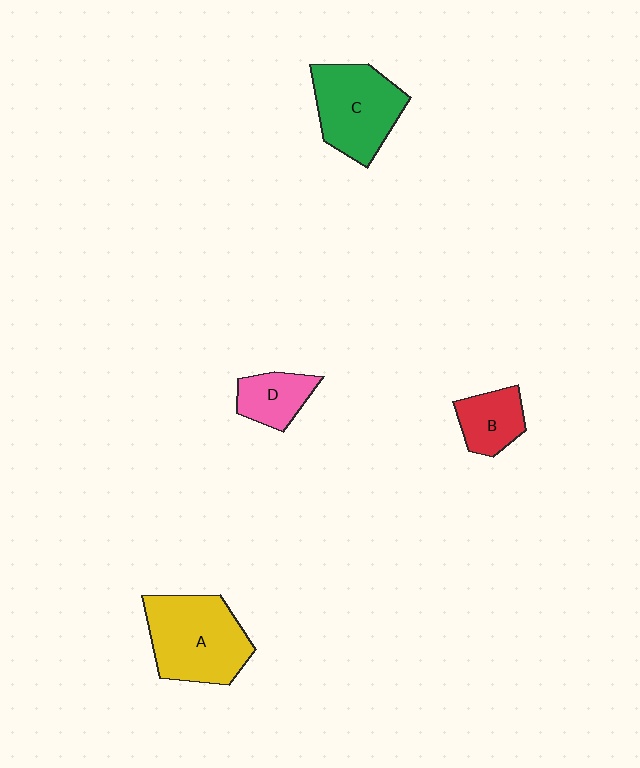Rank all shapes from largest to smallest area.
From largest to smallest: A (yellow), C (green), B (red), D (pink).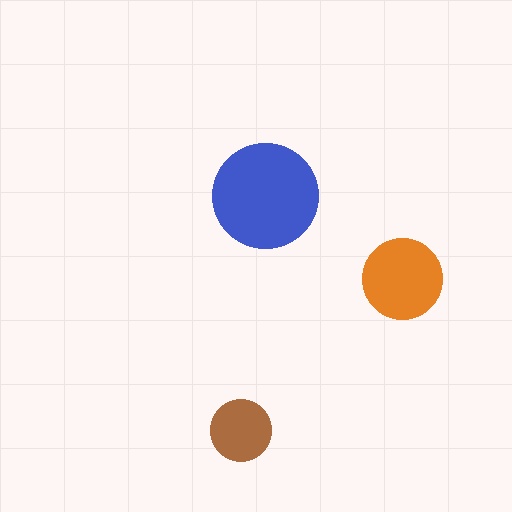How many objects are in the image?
There are 3 objects in the image.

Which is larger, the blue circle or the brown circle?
The blue one.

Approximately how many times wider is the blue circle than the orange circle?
About 1.5 times wider.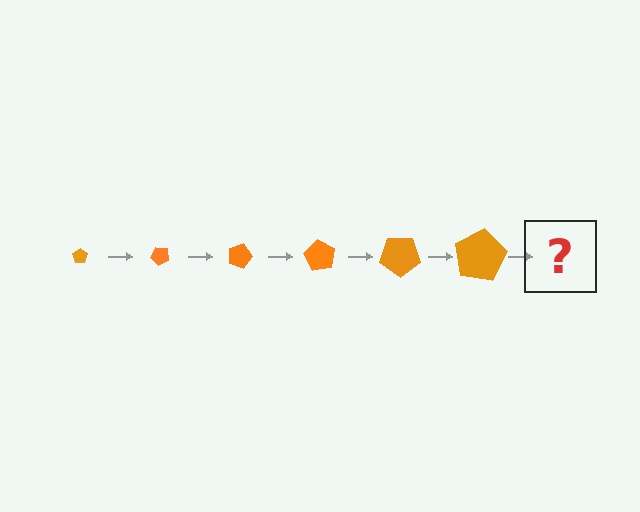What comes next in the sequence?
The next element should be a pentagon, larger than the previous one and rotated 270 degrees from the start.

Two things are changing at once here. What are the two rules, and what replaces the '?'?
The two rules are that the pentagon grows larger each step and it rotates 45 degrees each step. The '?' should be a pentagon, larger than the previous one and rotated 270 degrees from the start.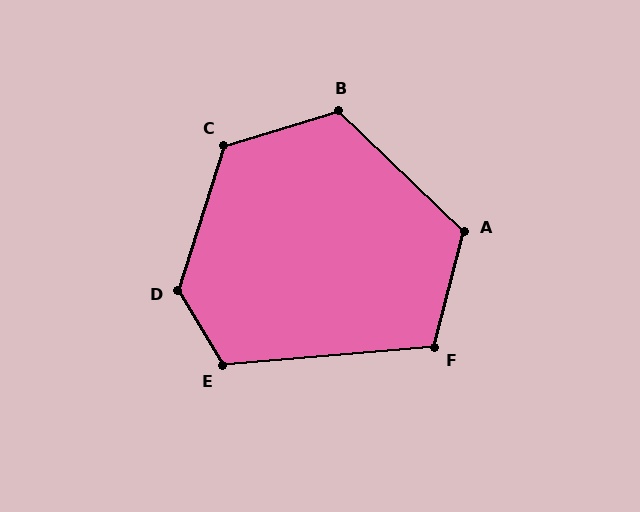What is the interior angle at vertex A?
Approximately 119 degrees (obtuse).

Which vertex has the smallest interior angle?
F, at approximately 109 degrees.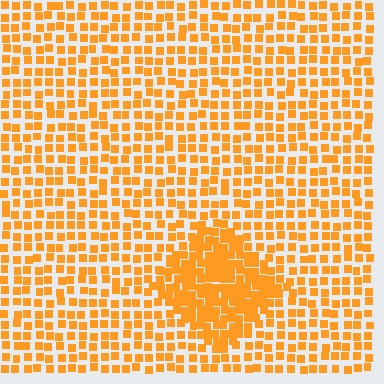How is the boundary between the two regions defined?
The boundary is defined by a change in element density (approximately 2.0x ratio). All elements are the same color, size, and shape.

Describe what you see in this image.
The image contains small orange elements arranged at two different densities. A diamond-shaped region is visible where the elements are more densely packed than the surrounding area.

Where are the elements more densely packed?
The elements are more densely packed inside the diamond boundary.